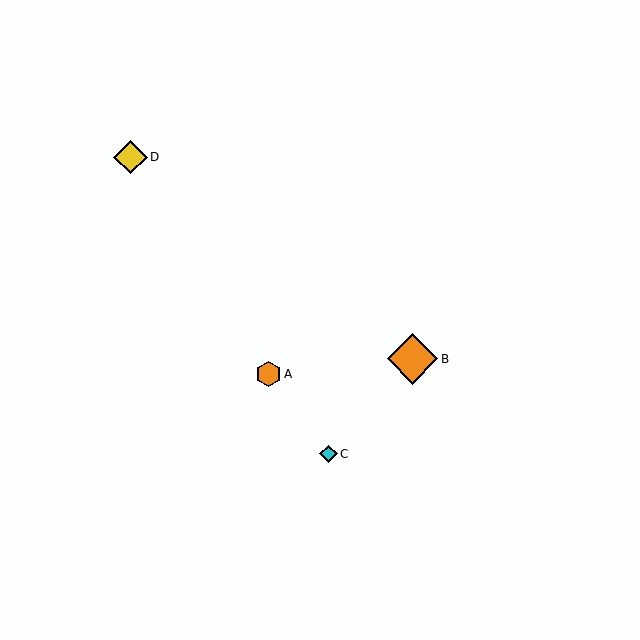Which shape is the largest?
The orange diamond (labeled B) is the largest.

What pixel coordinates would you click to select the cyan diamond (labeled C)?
Click at (328, 454) to select the cyan diamond C.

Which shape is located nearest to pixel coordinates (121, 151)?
The yellow diamond (labeled D) at (131, 157) is nearest to that location.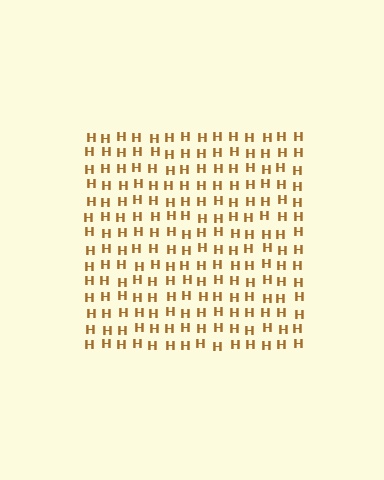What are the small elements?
The small elements are letter H's.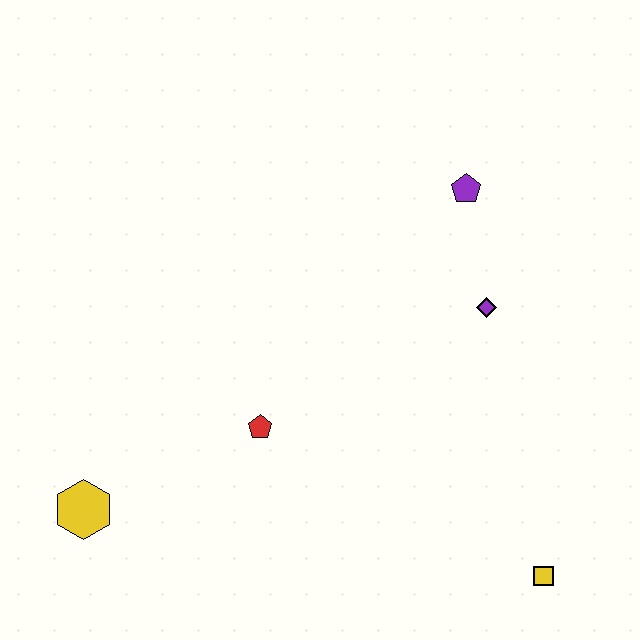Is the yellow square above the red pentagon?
No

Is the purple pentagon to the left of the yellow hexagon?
No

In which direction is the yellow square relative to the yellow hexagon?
The yellow square is to the right of the yellow hexagon.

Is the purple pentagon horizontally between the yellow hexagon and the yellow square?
Yes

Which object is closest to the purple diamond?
The purple pentagon is closest to the purple diamond.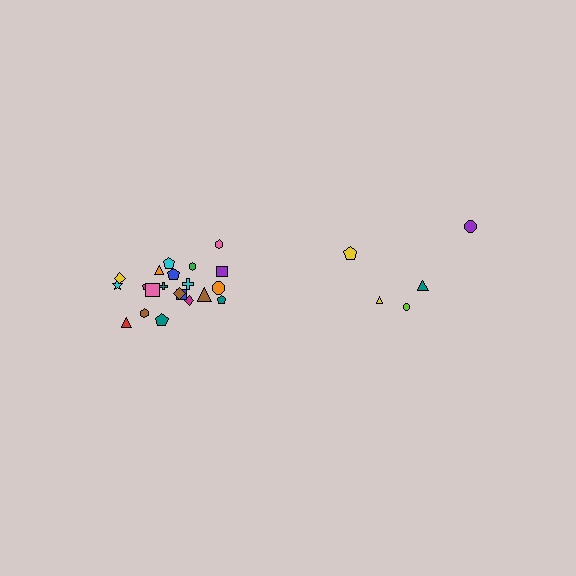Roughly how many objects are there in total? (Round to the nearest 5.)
Roughly 25 objects in total.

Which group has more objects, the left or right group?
The left group.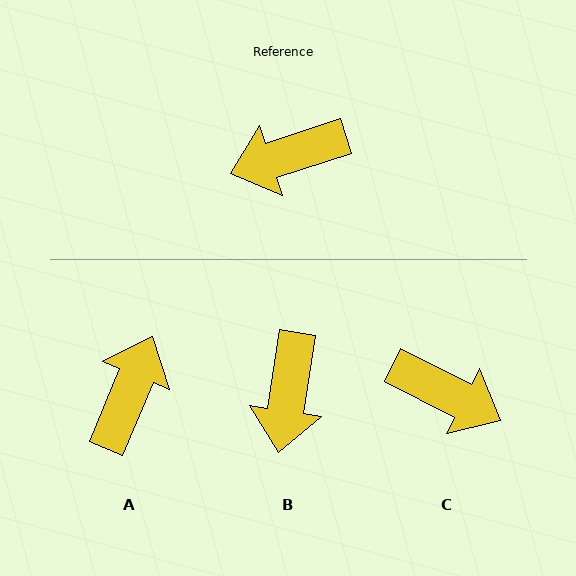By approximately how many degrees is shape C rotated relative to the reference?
Approximately 135 degrees counter-clockwise.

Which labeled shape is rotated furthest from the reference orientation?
C, about 135 degrees away.